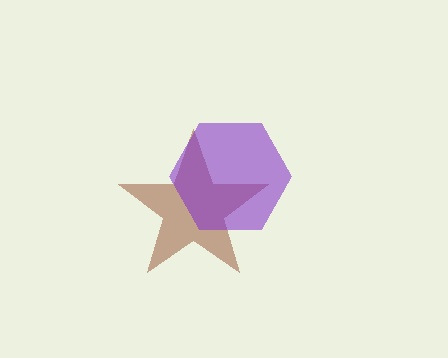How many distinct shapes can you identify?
There are 2 distinct shapes: a brown star, a purple hexagon.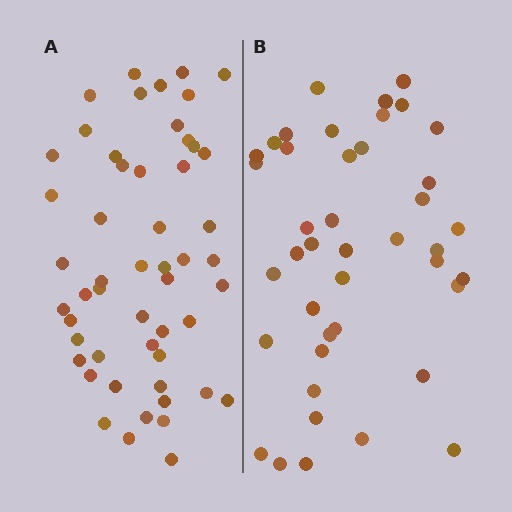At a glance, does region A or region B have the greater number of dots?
Region A (the left region) has more dots.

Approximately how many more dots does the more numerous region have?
Region A has roughly 10 or so more dots than region B.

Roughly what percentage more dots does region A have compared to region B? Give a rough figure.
About 25% more.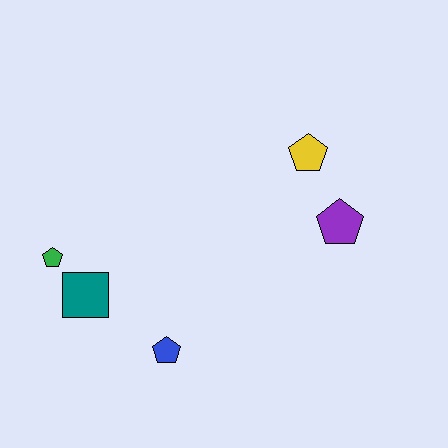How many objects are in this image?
There are 5 objects.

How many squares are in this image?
There is 1 square.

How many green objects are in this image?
There is 1 green object.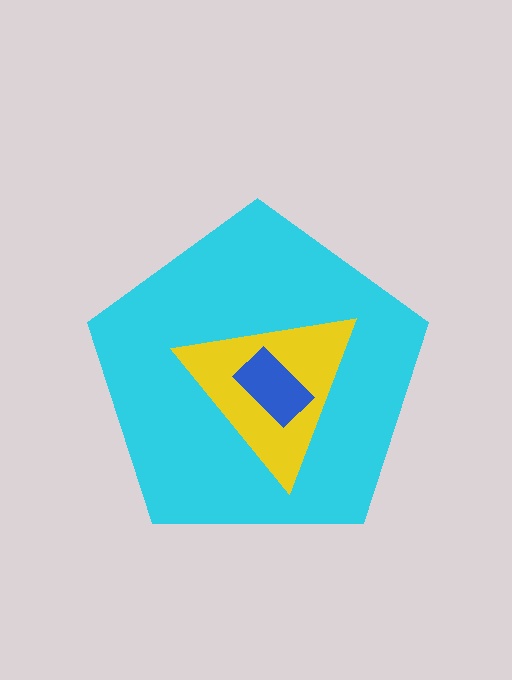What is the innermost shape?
The blue rectangle.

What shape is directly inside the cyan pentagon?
The yellow triangle.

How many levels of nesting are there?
3.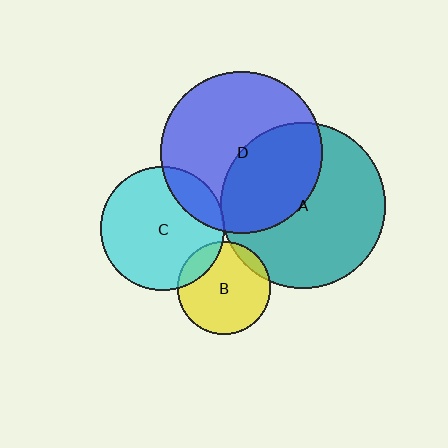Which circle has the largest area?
Circle A (teal).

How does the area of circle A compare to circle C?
Approximately 1.8 times.